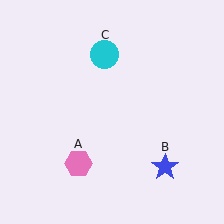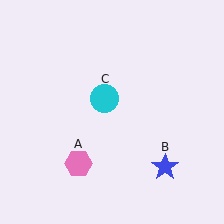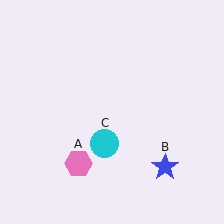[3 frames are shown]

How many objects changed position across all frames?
1 object changed position: cyan circle (object C).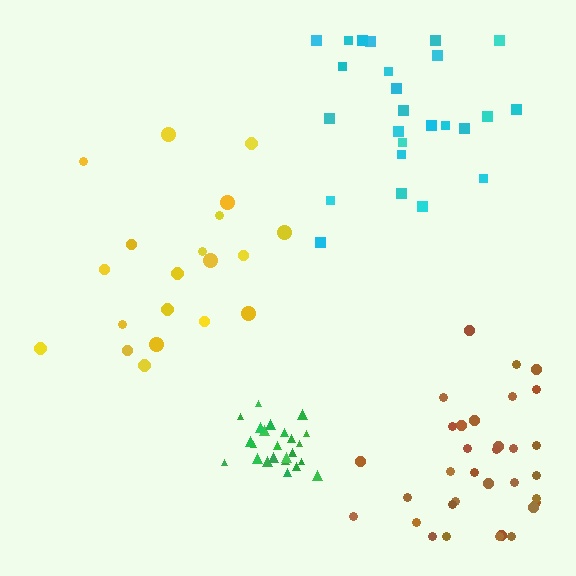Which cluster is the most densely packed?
Green.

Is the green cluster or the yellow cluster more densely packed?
Green.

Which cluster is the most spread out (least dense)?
Yellow.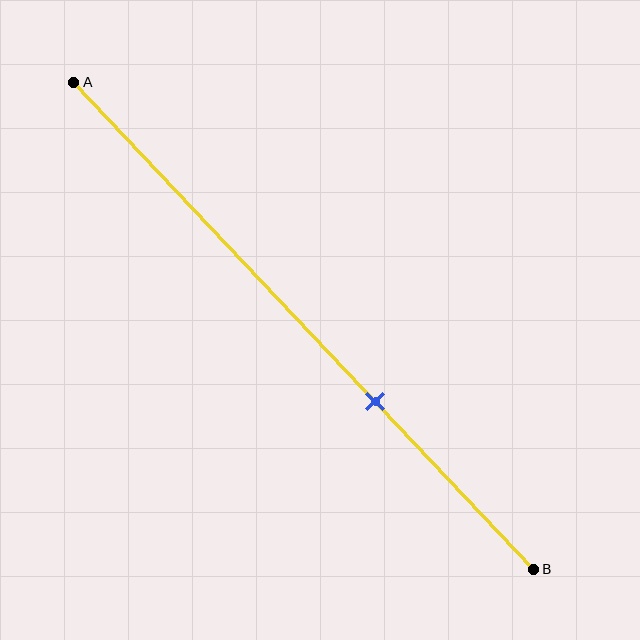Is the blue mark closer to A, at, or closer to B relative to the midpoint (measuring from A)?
The blue mark is closer to point B than the midpoint of segment AB.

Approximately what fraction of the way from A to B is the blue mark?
The blue mark is approximately 65% of the way from A to B.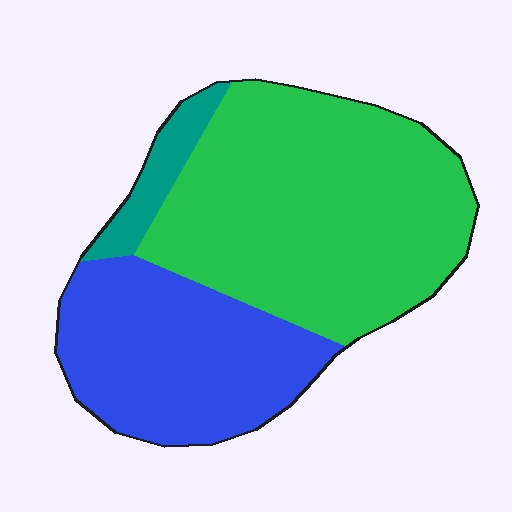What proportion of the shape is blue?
Blue takes up about one third (1/3) of the shape.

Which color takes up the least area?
Teal, at roughly 5%.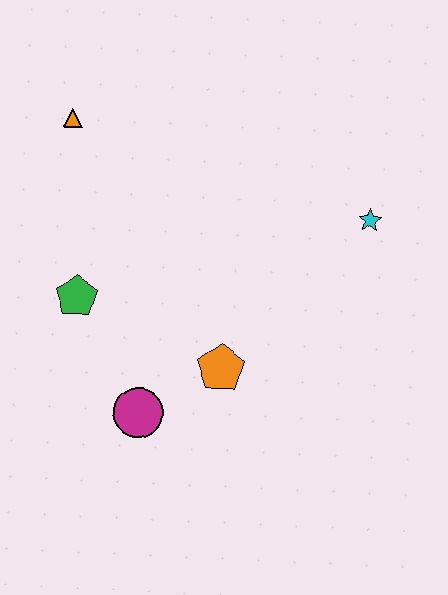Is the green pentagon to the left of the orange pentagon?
Yes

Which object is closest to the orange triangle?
The green pentagon is closest to the orange triangle.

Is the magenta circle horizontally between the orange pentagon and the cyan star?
No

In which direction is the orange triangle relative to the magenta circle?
The orange triangle is above the magenta circle.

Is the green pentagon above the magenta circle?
Yes